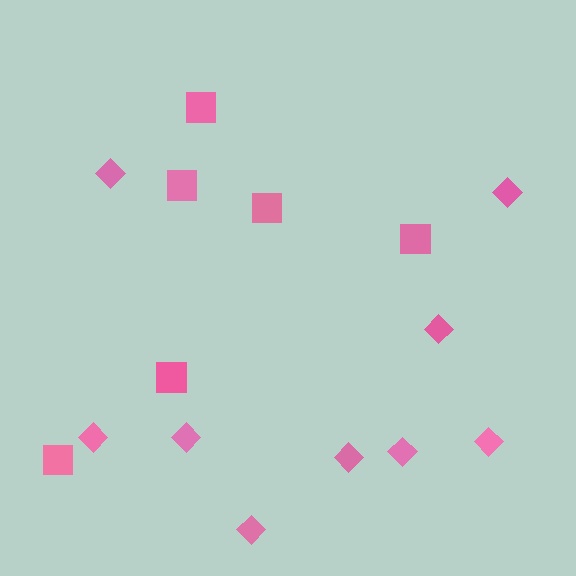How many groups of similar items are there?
There are 2 groups: one group of squares (6) and one group of diamonds (9).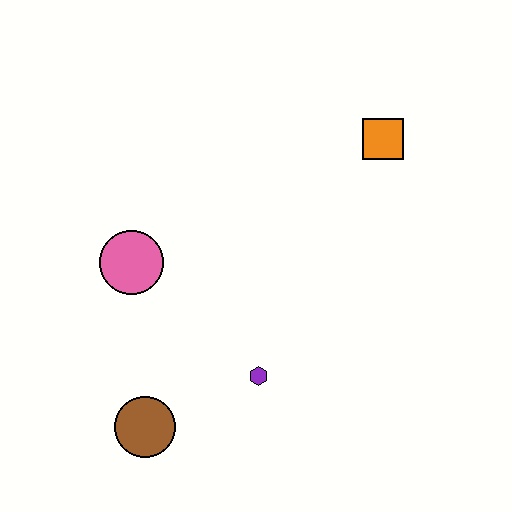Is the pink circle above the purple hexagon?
Yes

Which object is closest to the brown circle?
The purple hexagon is closest to the brown circle.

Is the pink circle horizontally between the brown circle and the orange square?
No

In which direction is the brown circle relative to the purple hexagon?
The brown circle is to the left of the purple hexagon.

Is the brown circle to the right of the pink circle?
Yes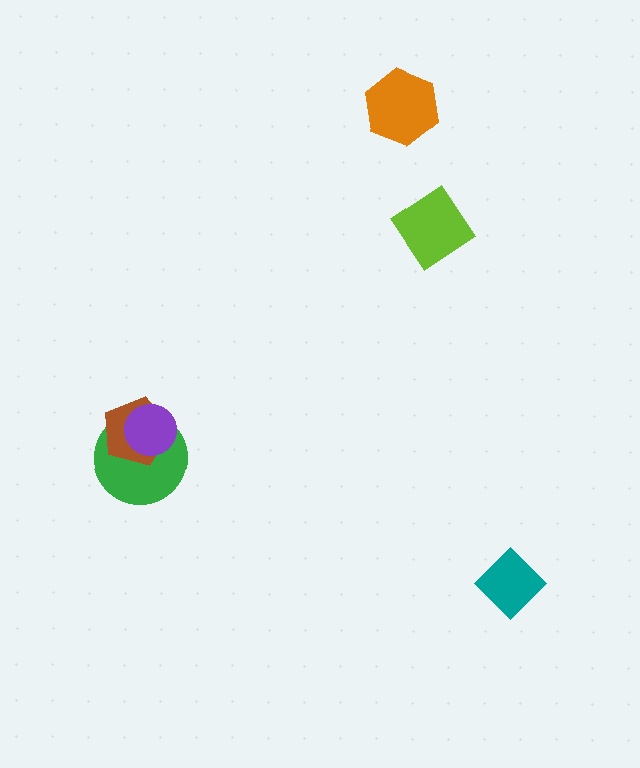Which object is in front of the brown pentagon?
The purple circle is in front of the brown pentagon.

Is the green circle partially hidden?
Yes, it is partially covered by another shape.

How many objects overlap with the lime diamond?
0 objects overlap with the lime diamond.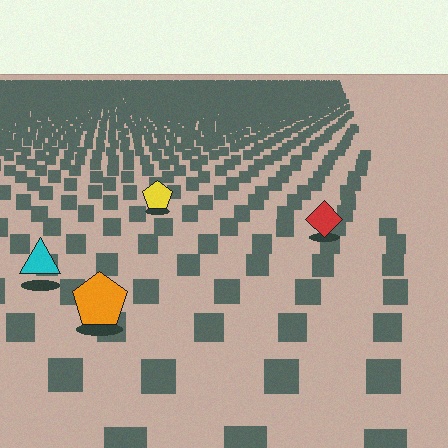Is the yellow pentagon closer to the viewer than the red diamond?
No. The red diamond is closer — you can tell from the texture gradient: the ground texture is coarser near it.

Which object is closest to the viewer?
The orange pentagon is closest. The texture marks near it are larger and more spread out.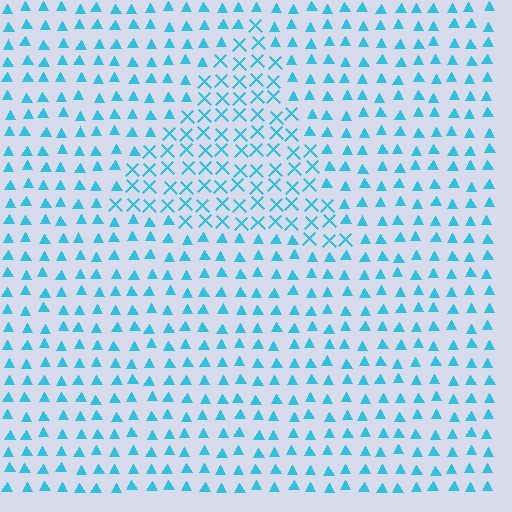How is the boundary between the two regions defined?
The boundary is defined by a change in element shape: X marks inside vs. triangles outside. All elements share the same color and spacing.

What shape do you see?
I see a triangle.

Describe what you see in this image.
The image is filled with small cyan elements arranged in a uniform grid. A triangle-shaped region contains X marks, while the surrounding area contains triangles. The boundary is defined purely by the change in element shape.